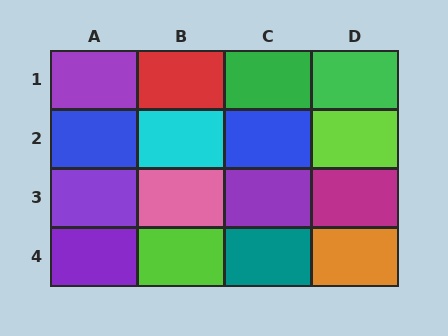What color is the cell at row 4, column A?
Purple.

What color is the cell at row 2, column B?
Cyan.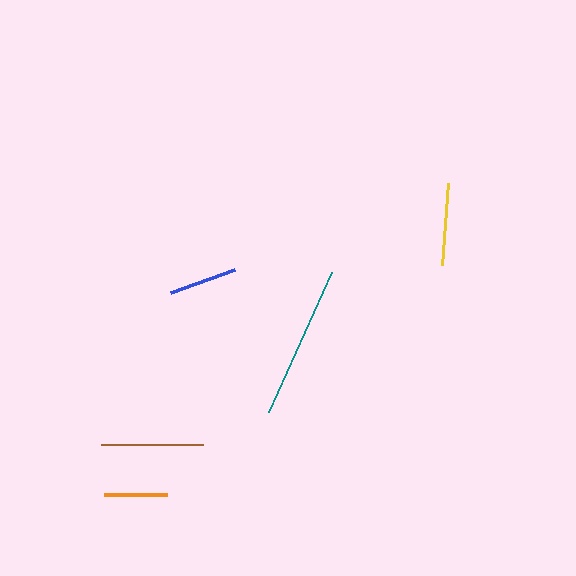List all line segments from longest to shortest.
From longest to shortest: teal, brown, yellow, blue, orange.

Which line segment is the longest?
The teal line is the longest at approximately 153 pixels.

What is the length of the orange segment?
The orange segment is approximately 63 pixels long.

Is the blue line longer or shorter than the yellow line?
The yellow line is longer than the blue line.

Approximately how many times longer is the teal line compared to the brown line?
The teal line is approximately 1.5 times the length of the brown line.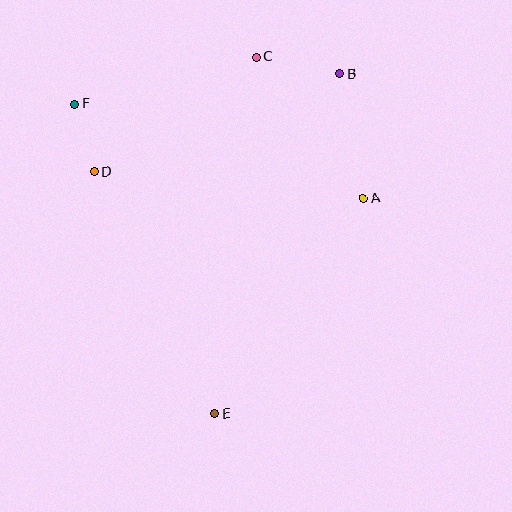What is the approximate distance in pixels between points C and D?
The distance between C and D is approximately 199 pixels.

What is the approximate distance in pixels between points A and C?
The distance between A and C is approximately 178 pixels.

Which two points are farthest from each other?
Points B and E are farthest from each other.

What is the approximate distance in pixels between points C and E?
The distance between C and E is approximately 360 pixels.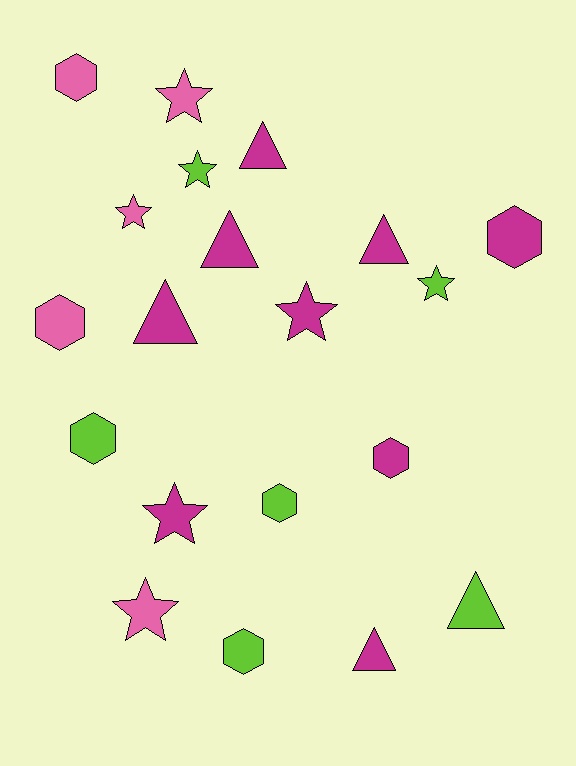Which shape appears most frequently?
Star, with 7 objects.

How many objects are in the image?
There are 20 objects.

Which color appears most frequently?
Magenta, with 9 objects.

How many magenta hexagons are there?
There are 2 magenta hexagons.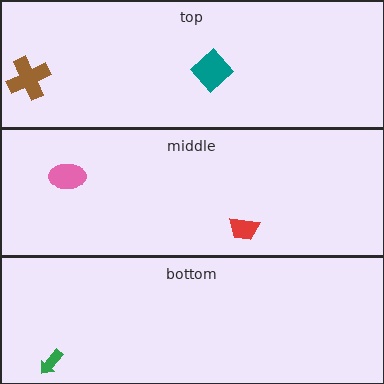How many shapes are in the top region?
2.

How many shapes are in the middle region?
2.